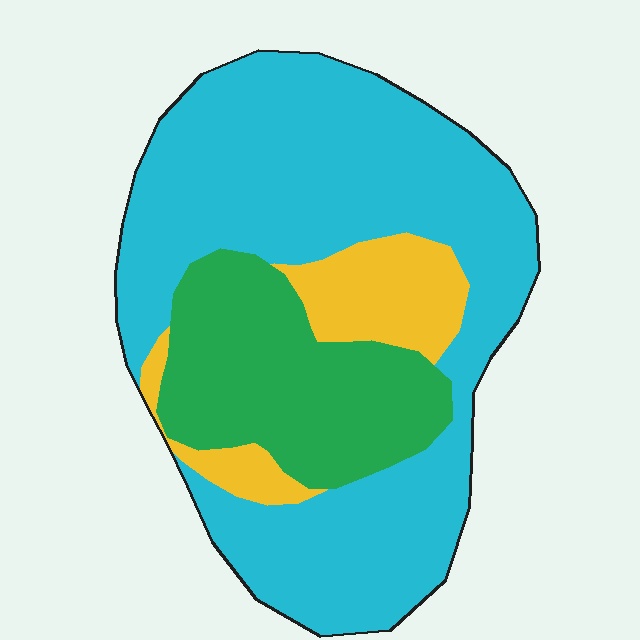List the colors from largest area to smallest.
From largest to smallest: cyan, green, yellow.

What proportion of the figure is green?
Green takes up about one quarter (1/4) of the figure.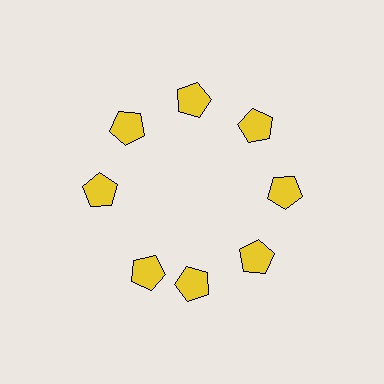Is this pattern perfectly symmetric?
No. The 8 yellow pentagons are arranged in a ring, but one element near the 8 o'clock position is rotated out of alignment along the ring, breaking the 8-fold rotational symmetry.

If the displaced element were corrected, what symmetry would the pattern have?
It would have 8-fold rotational symmetry — the pattern would map onto itself every 45 degrees.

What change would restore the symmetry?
The symmetry would be restored by rotating it back into even spacing with its neighbors so that all 8 pentagons sit at equal angles and equal distance from the center.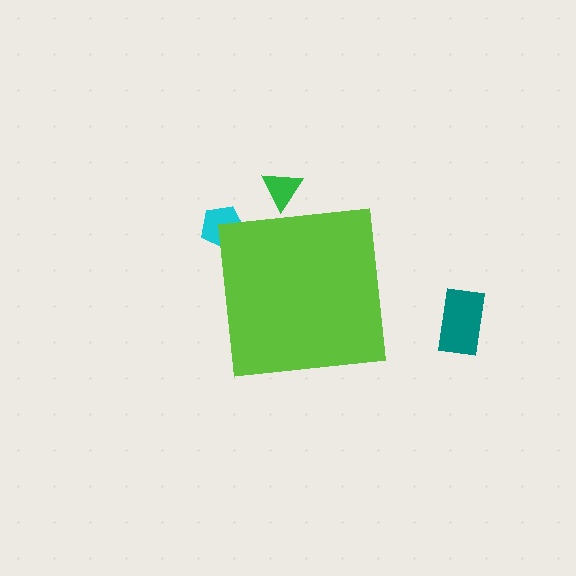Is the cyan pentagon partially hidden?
Yes, the cyan pentagon is partially hidden behind the lime square.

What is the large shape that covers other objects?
A lime square.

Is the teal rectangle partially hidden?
No, the teal rectangle is fully visible.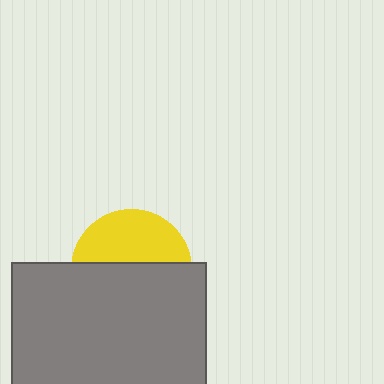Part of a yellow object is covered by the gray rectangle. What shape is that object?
It is a circle.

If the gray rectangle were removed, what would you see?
You would see the complete yellow circle.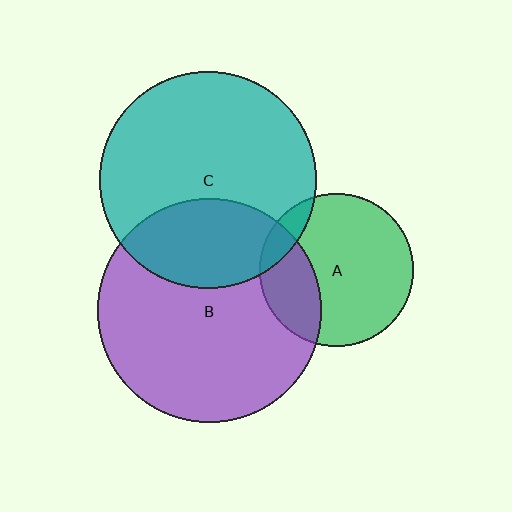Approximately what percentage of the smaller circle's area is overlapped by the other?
Approximately 25%.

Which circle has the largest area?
Circle B (purple).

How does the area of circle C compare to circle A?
Approximately 2.0 times.